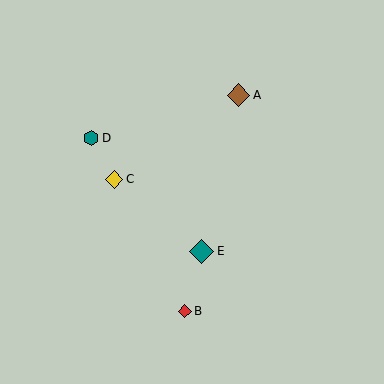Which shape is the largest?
The teal diamond (labeled E) is the largest.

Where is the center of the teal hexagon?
The center of the teal hexagon is at (91, 138).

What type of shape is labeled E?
Shape E is a teal diamond.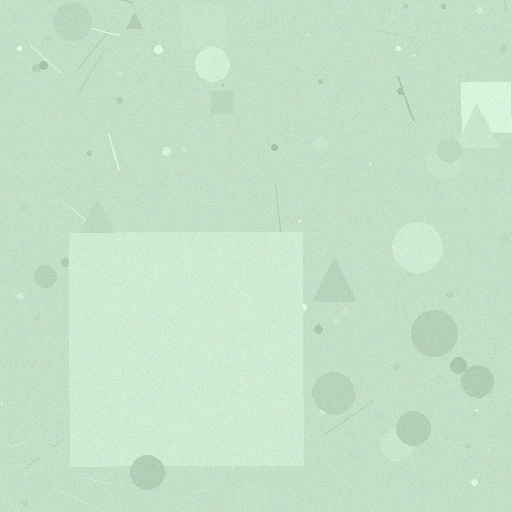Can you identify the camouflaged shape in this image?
The camouflaged shape is a square.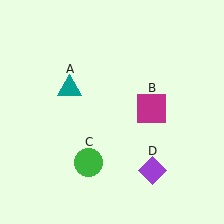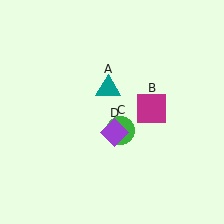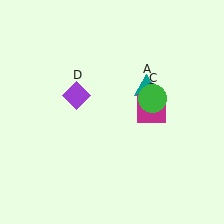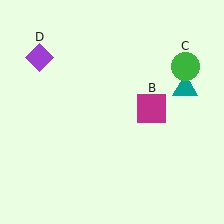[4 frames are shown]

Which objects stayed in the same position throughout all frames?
Magenta square (object B) remained stationary.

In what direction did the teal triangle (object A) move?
The teal triangle (object A) moved right.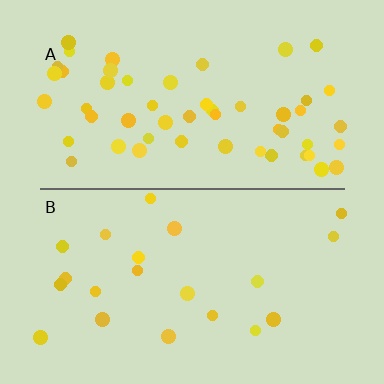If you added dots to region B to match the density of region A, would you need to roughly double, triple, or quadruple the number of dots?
Approximately triple.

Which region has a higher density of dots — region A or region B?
A (the top).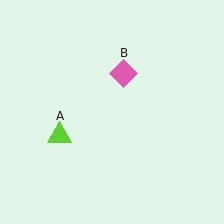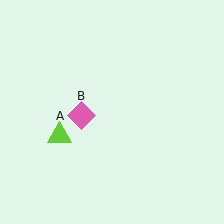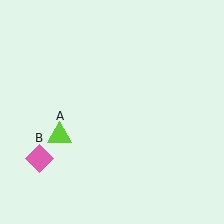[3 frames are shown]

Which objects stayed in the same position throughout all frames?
Lime triangle (object A) remained stationary.